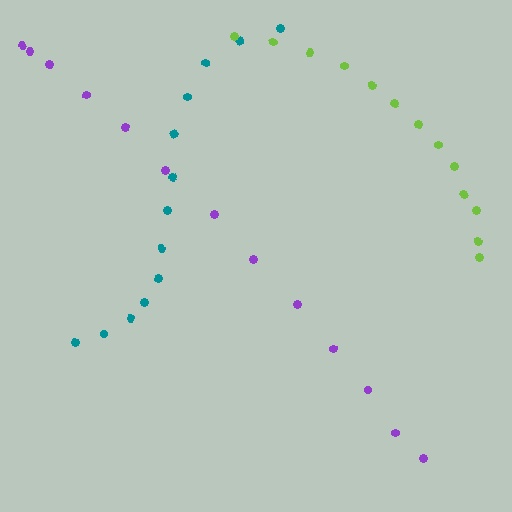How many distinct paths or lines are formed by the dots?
There are 3 distinct paths.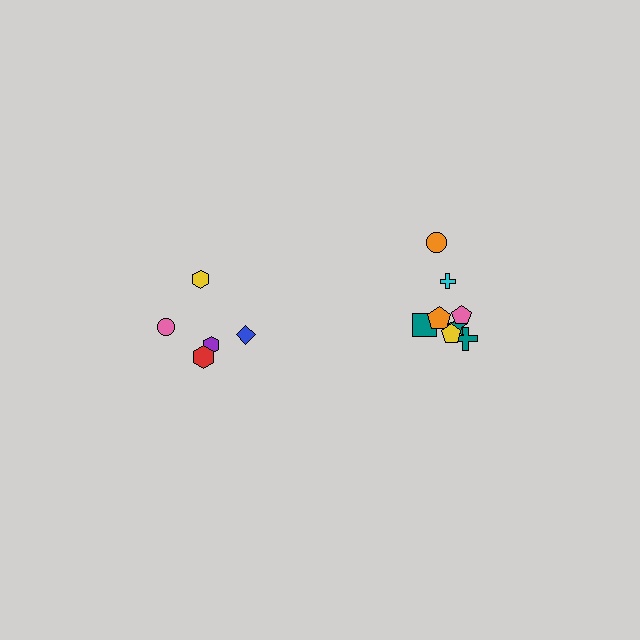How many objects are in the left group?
There are 5 objects.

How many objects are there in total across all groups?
There are 13 objects.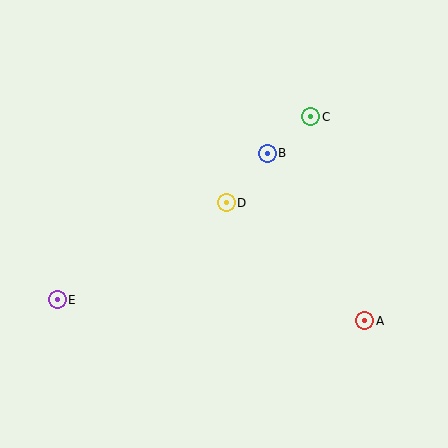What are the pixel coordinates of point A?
Point A is at (365, 321).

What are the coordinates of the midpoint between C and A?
The midpoint between C and A is at (338, 219).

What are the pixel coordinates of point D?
Point D is at (226, 203).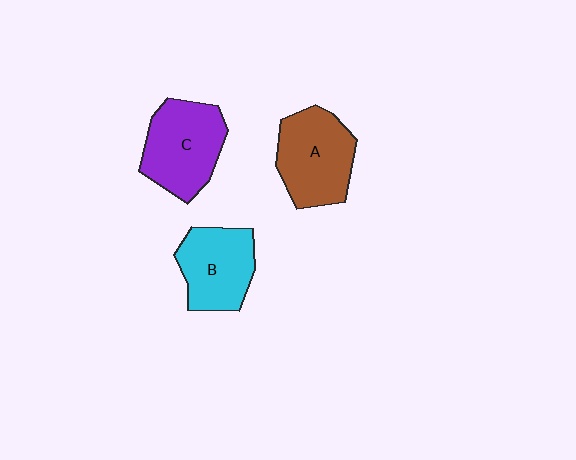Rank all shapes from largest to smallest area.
From largest to smallest: C (purple), A (brown), B (cyan).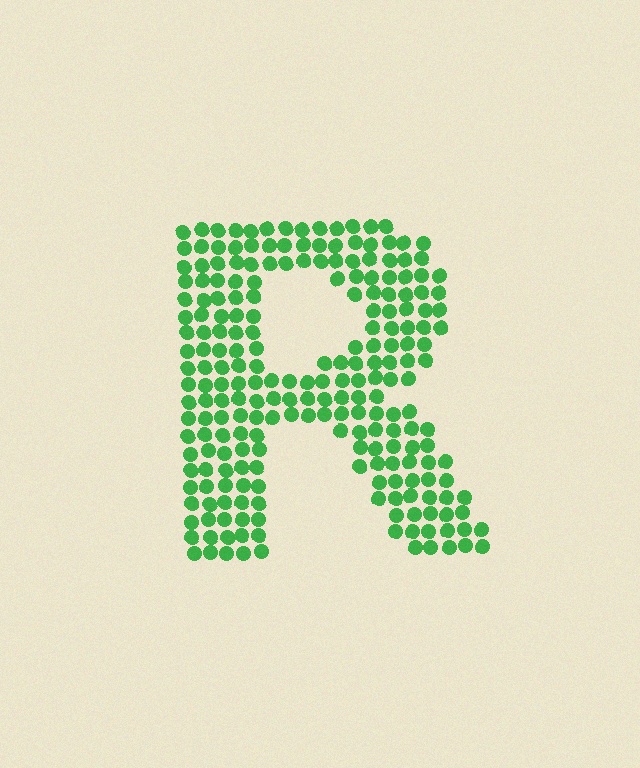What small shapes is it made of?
It is made of small circles.